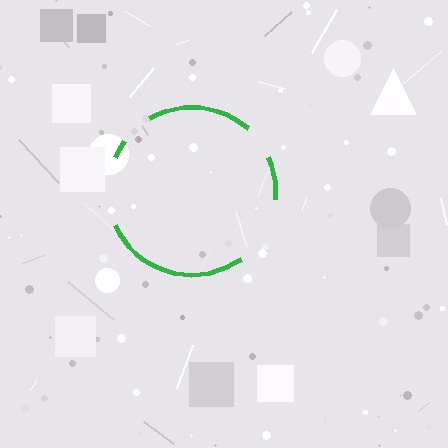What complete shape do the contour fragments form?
The contour fragments form a circle.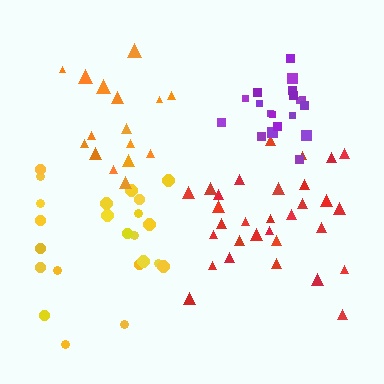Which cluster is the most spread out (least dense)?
Yellow.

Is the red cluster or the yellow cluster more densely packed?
Red.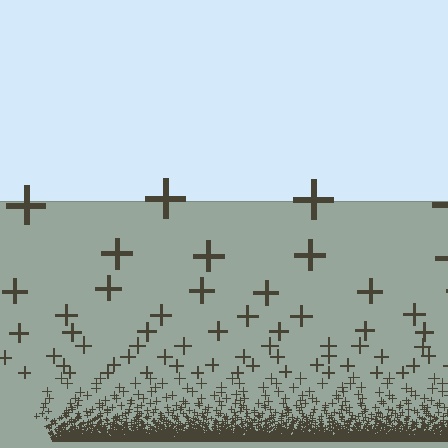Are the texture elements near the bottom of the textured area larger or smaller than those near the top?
Smaller. The gradient is inverted — elements near the bottom are smaller and denser.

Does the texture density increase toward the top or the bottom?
Density increases toward the bottom.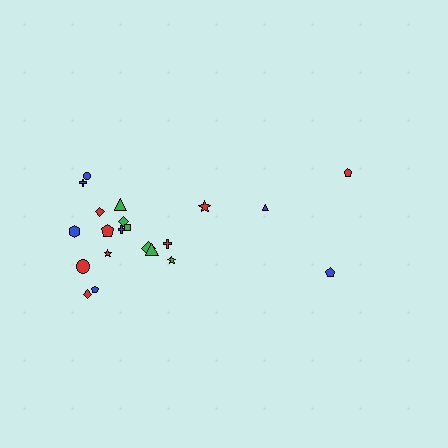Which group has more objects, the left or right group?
The left group.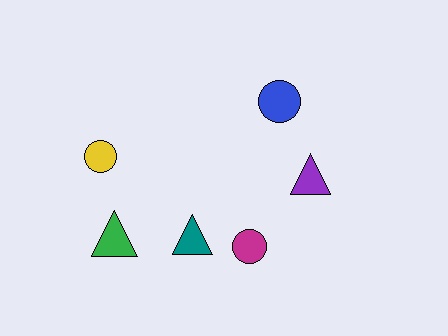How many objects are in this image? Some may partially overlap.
There are 6 objects.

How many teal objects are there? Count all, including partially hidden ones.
There is 1 teal object.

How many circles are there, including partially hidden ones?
There are 3 circles.